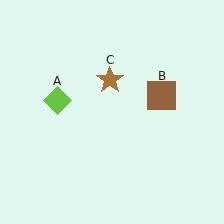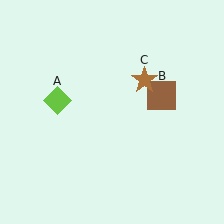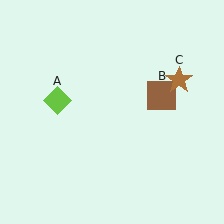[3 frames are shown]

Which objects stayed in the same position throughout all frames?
Lime diamond (object A) and brown square (object B) remained stationary.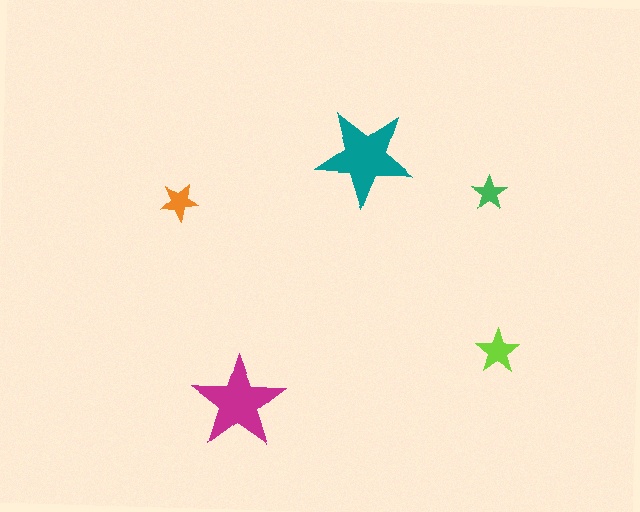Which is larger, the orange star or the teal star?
The teal one.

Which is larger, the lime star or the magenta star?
The magenta one.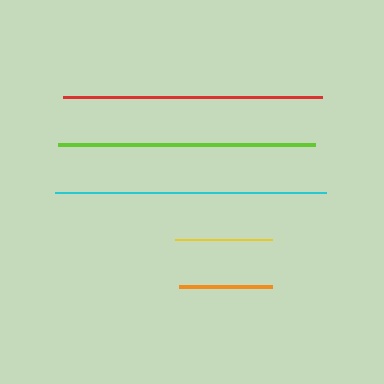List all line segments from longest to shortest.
From longest to shortest: cyan, red, lime, yellow, orange.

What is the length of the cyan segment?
The cyan segment is approximately 271 pixels long.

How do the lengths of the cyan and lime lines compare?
The cyan and lime lines are approximately the same length.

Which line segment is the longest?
The cyan line is the longest at approximately 271 pixels.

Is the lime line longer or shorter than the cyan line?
The cyan line is longer than the lime line.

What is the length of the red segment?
The red segment is approximately 258 pixels long.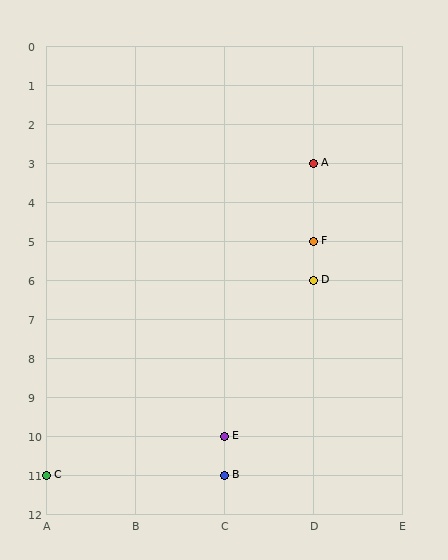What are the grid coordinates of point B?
Point B is at grid coordinates (C, 11).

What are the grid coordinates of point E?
Point E is at grid coordinates (C, 10).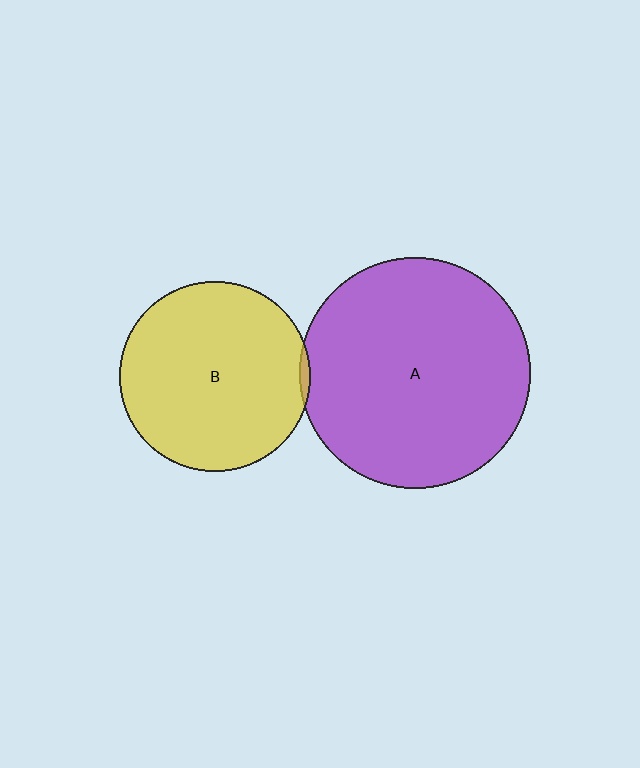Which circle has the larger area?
Circle A (purple).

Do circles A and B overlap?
Yes.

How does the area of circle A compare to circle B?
Approximately 1.5 times.